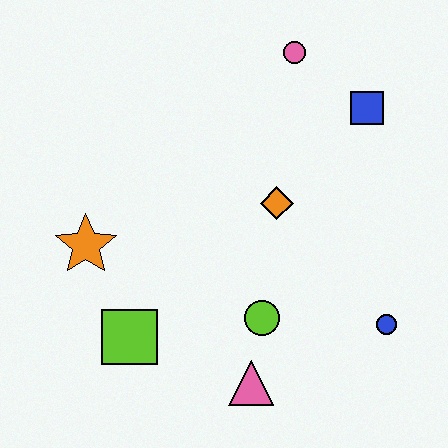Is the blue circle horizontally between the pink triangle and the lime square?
No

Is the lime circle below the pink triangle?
No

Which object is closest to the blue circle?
The lime circle is closest to the blue circle.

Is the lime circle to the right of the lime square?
Yes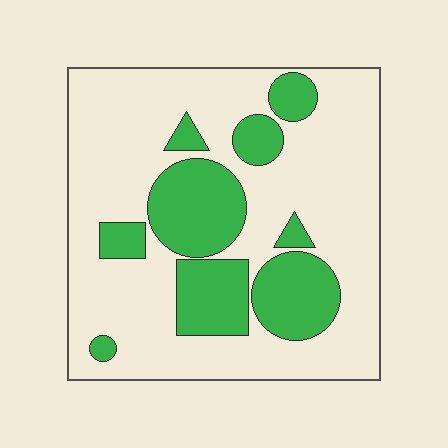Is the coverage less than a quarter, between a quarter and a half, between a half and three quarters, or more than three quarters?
Between a quarter and a half.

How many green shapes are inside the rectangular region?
9.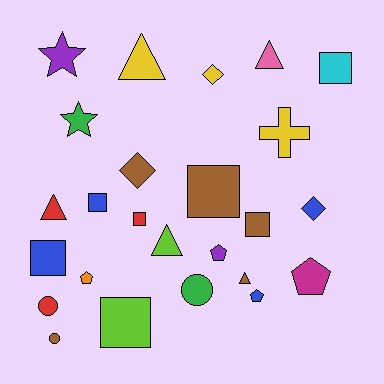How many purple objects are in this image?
There are 2 purple objects.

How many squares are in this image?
There are 7 squares.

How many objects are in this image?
There are 25 objects.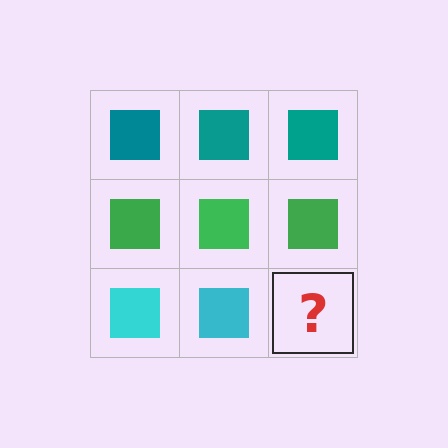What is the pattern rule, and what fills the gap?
The rule is that each row has a consistent color. The gap should be filled with a cyan square.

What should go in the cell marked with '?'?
The missing cell should contain a cyan square.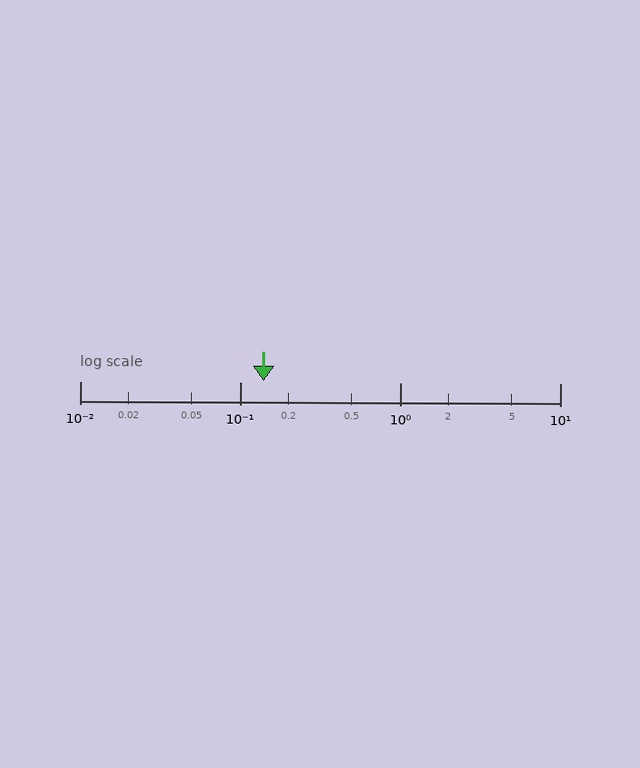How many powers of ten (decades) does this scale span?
The scale spans 3 decades, from 0.01 to 10.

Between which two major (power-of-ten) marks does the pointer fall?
The pointer is between 0.1 and 1.